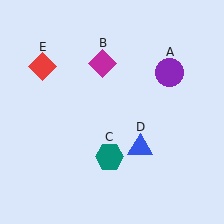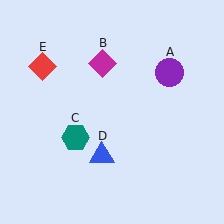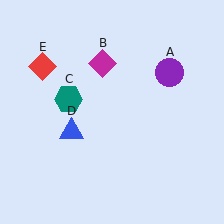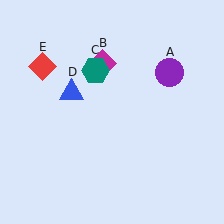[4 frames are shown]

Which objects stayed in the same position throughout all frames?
Purple circle (object A) and magenta diamond (object B) and red diamond (object E) remained stationary.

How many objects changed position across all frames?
2 objects changed position: teal hexagon (object C), blue triangle (object D).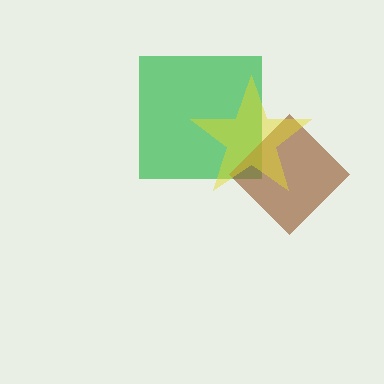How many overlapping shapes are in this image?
There are 3 overlapping shapes in the image.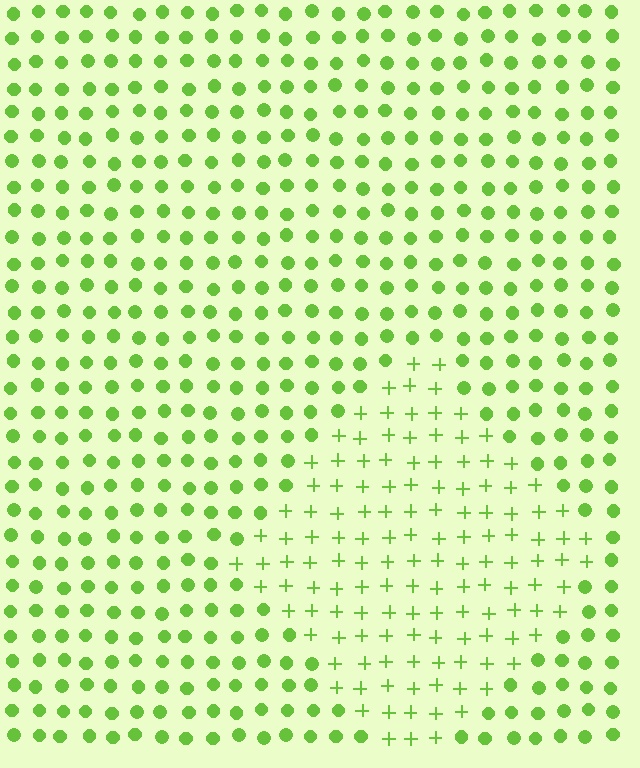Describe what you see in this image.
The image is filled with small lime elements arranged in a uniform grid. A diamond-shaped region contains plus signs, while the surrounding area contains circles. The boundary is defined purely by the change in element shape.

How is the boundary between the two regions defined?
The boundary is defined by a change in element shape: plus signs inside vs. circles outside. All elements share the same color and spacing.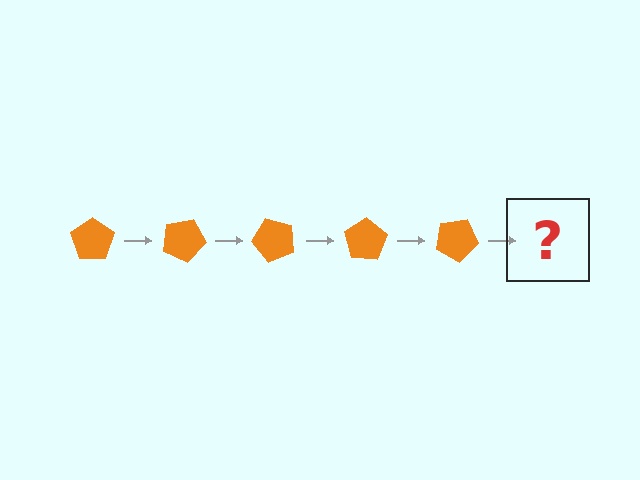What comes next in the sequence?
The next element should be an orange pentagon rotated 125 degrees.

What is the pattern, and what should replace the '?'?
The pattern is that the pentagon rotates 25 degrees each step. The '?' should be an orange pentagon rotated 125 degrees.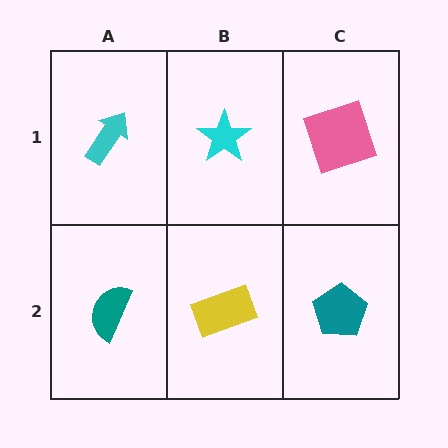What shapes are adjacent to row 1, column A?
A teal semicircle (row 2, column A), a cyan star (row 1, column B).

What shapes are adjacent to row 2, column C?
A pink square (row 1, column C), a yellow rectangle (row 2, column B).